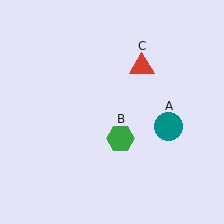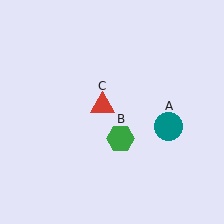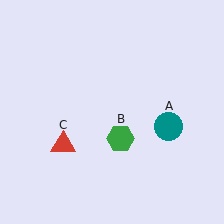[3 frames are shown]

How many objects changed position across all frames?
1 object changed position: red triangle (object C).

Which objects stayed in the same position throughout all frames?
Teal circle (object A) and green hexagon (object B) remained stationary.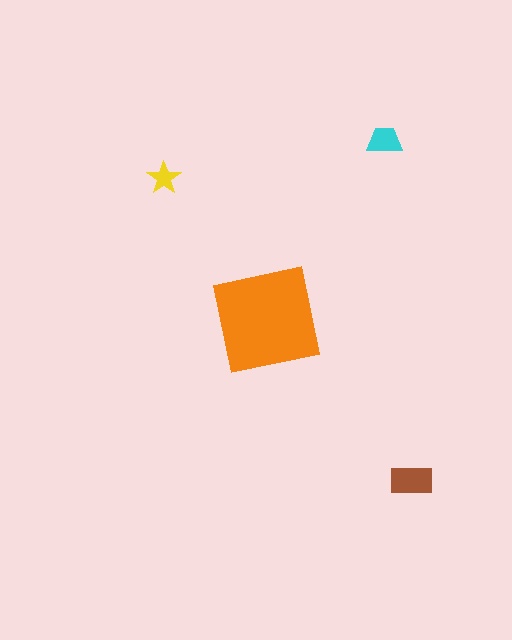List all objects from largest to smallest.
The orange square, the brown rectangle, the cyan trapezoid, the yellow star.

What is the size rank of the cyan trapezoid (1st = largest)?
3rd.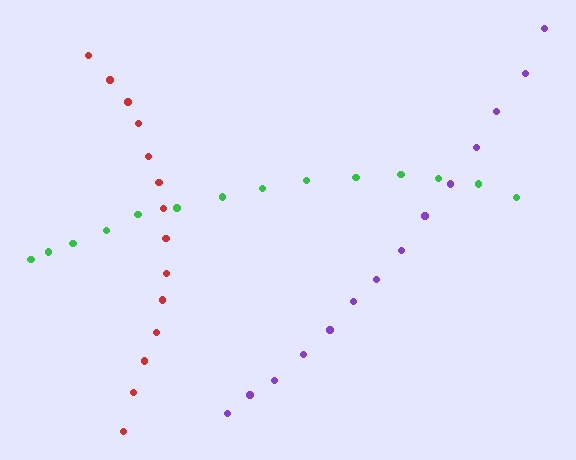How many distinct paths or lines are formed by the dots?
There are 3 distinct paths.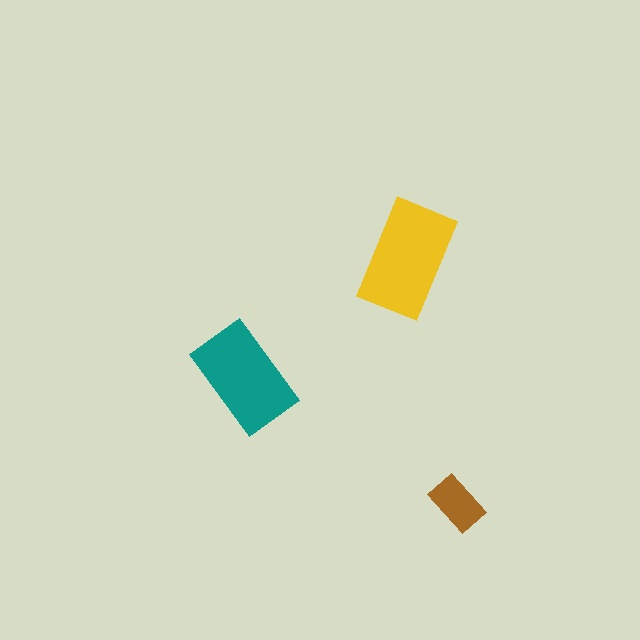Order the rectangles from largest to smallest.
the yellow one, the teal one, the brown one.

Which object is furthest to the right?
The brown rectangle is rightmost.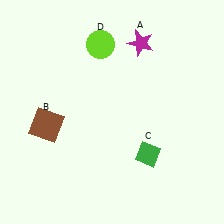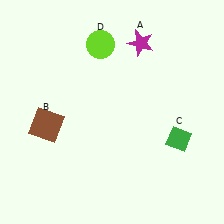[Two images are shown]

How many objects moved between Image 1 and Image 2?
1 object moved between the two images.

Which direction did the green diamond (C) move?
The green diamond (C) moved right.